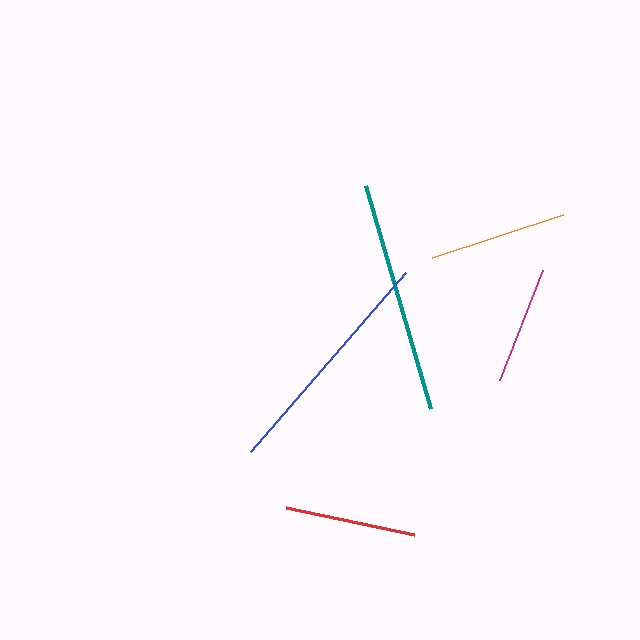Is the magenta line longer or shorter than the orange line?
The orange line is longer than the magenta line.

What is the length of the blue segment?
The blue segment is approximately 237 pixels long.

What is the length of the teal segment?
The teal segment is approximately 233 pixels long.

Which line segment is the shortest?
The magenta line is the shortest at approximately 117 pixels.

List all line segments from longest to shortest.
From longest to shortest: blue, teal, orange, red, magenta.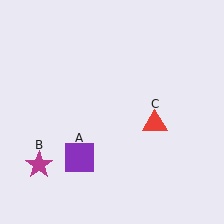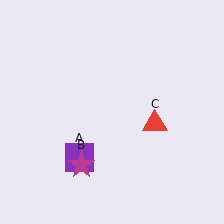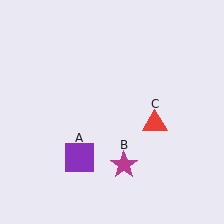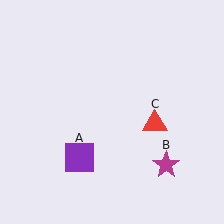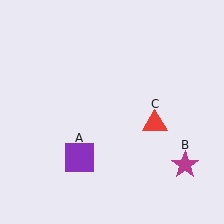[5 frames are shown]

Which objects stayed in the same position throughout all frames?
Purple square (object A) and red triangle (object C) remained stationary.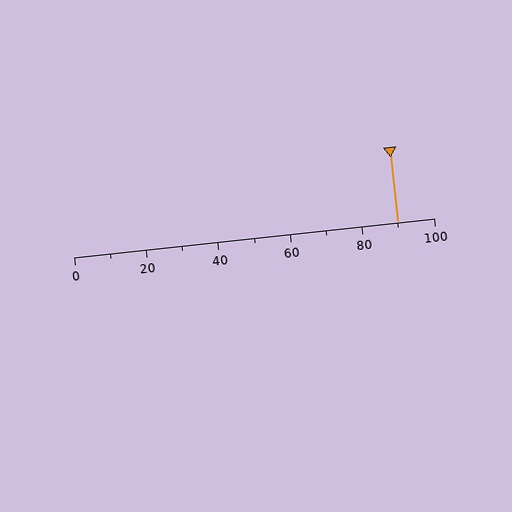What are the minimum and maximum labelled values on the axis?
The axis runs from 0 to 100.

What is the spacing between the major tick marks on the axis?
The major ticks are spaced 20 apart.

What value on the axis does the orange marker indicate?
The marker indicates approximately 90.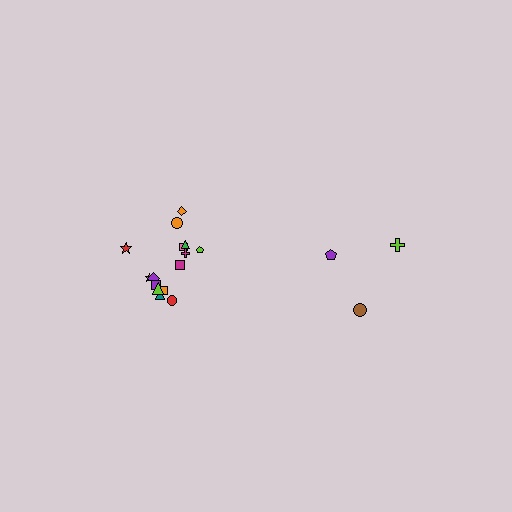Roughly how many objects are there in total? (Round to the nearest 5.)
Roughly 20 objects in total.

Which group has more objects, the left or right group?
The left group.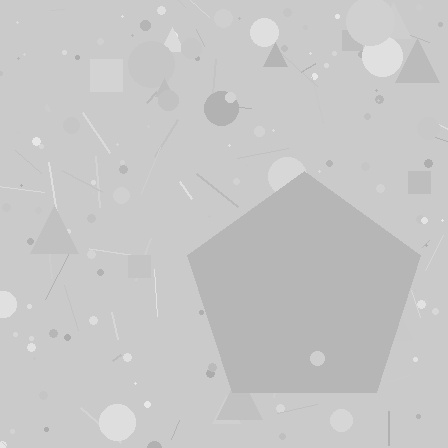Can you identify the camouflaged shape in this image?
The camouflaged shape is a pentagon.